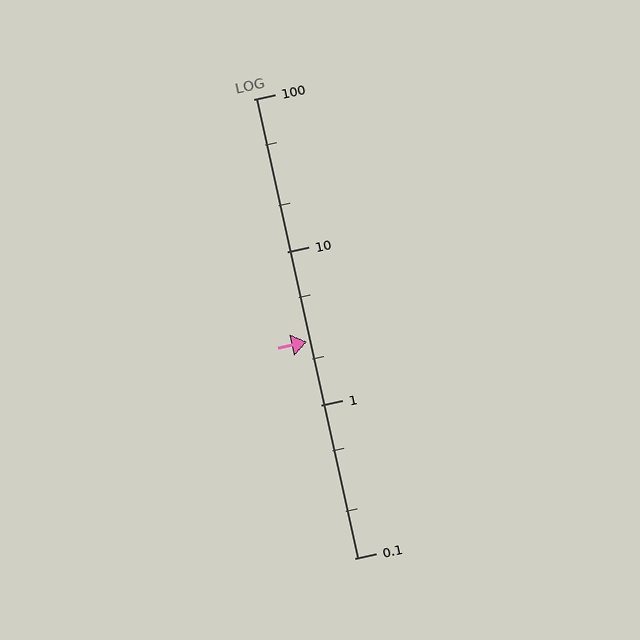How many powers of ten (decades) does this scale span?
The scale spans 3 decades, from 0.1 to 100.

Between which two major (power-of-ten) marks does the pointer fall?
The pointer is between 1 and 10.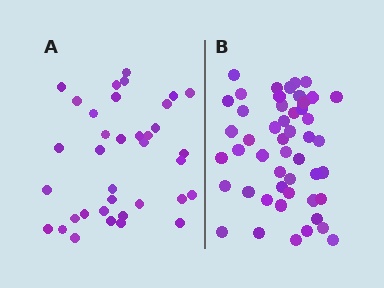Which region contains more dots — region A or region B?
Region B (the right region) has more dots.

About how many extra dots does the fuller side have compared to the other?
Region B has approximately 15 more dots than region A.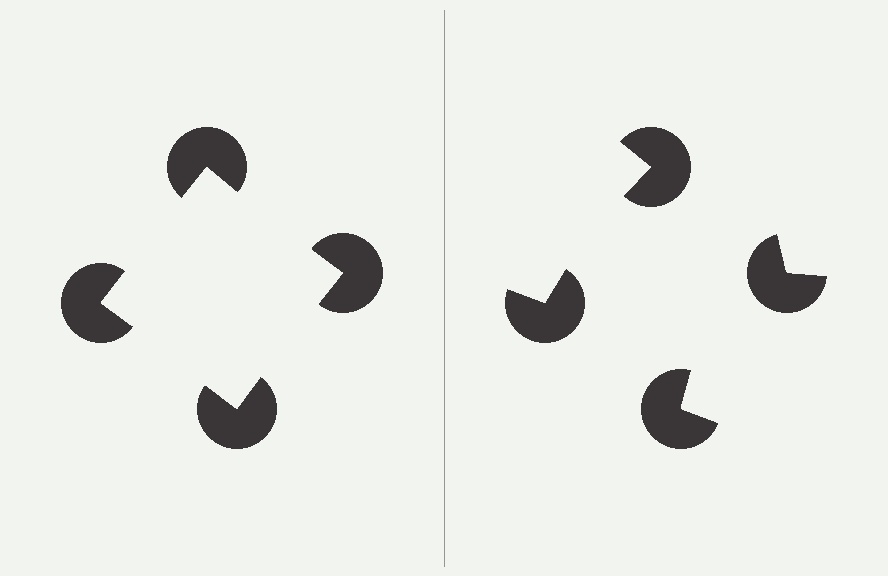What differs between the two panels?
The pac-man discs are positioned identically on both sides; only the wedge orientations differ. On the left they align to a square; on the right they are misaligned.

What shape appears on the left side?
An illusory square.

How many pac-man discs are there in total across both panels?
8 — 4 on each side.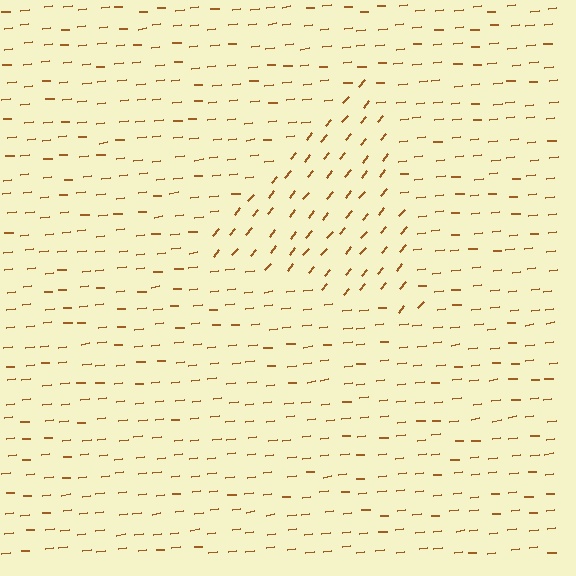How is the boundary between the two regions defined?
The boundary is defined purely by a change in line orientation (approximately 45 degrees difference). All lines are the same color and thickness.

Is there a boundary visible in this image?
Yes, there is a texture boundary formed by a change in line orientation.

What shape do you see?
I see a triangle.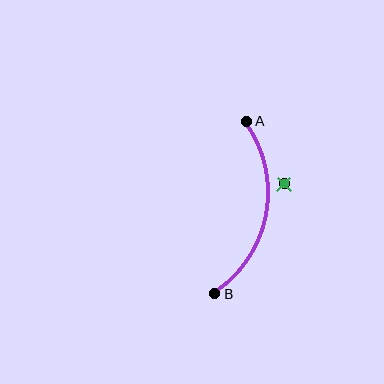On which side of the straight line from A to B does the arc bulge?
The arc bulges to the right of the straight line connecting A and B.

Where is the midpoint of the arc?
The arc midpoint is the point on the curve farthest from the straight line joining A and B. It sits to the right of that line.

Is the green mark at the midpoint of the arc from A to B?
No — the green mark does not lie on the arc at all. It sits slightly outside the curve.